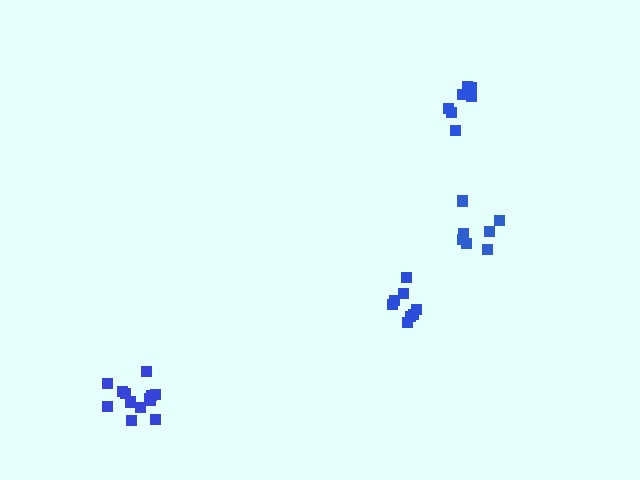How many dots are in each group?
Group 1: 8 dots, Group 2: 7 dots, Group 3: 7 dots, Group 4: 13 dots (35 total).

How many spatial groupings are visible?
There are 4 spatial groupings.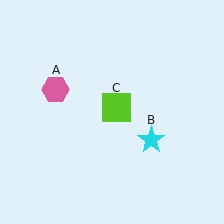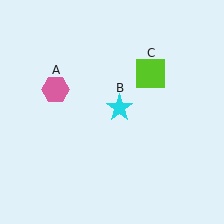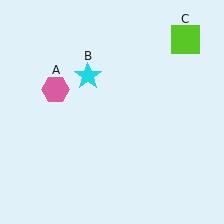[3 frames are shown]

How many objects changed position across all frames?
2 objects changed position: cyan star (object B), lime square (object C).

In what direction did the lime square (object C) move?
The lime square (object C) moved up and to the right.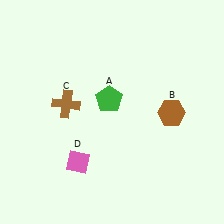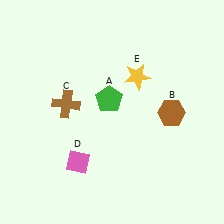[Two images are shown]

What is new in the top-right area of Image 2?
A yellow star (E) was added in the top-right area of Image 2.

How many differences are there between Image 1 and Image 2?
There is 1 difference between the two images.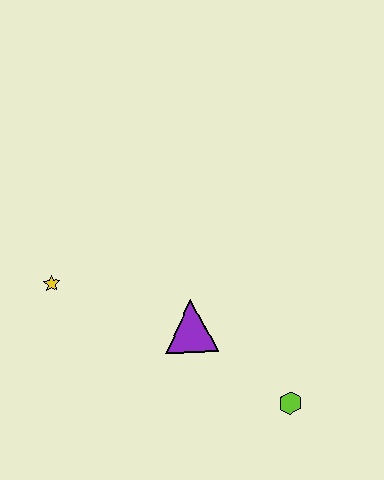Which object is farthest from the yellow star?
The lime hexagon is farthest from the yellow star.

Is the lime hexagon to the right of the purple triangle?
Yes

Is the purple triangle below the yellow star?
Yes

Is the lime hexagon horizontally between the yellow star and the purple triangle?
No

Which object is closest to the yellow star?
The purple triangle is closest to the yellow star.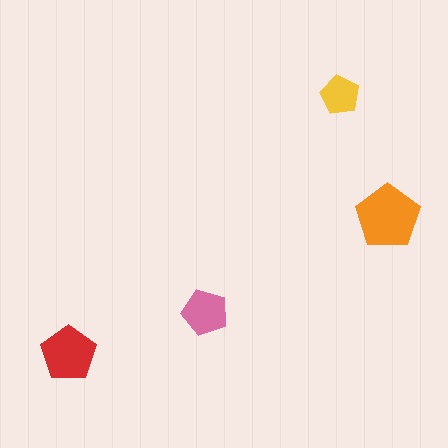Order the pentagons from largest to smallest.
the orange one, the red one, the pink one, the yellow one.